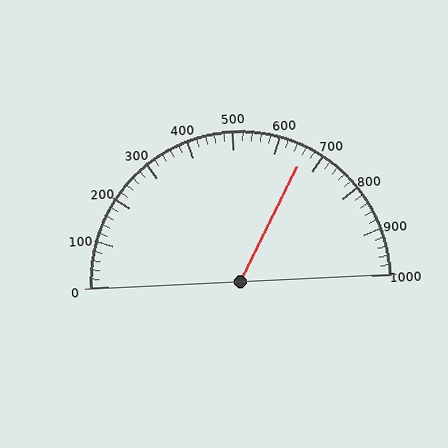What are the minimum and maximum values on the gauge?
The gauge ranges from 0 to 1000.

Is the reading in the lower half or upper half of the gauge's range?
The reading is in the upper half of the range (0 to 1000).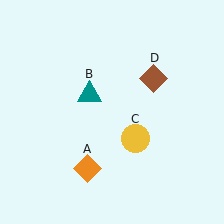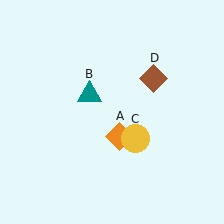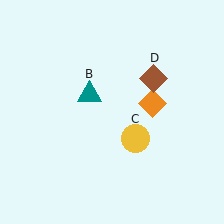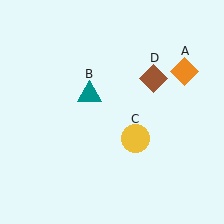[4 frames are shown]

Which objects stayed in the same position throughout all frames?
Teal triangle (object B) and yellow circle (object C) and brown diamond (object D) remained stationary.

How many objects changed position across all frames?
1 object changed position: orange diamond (object A).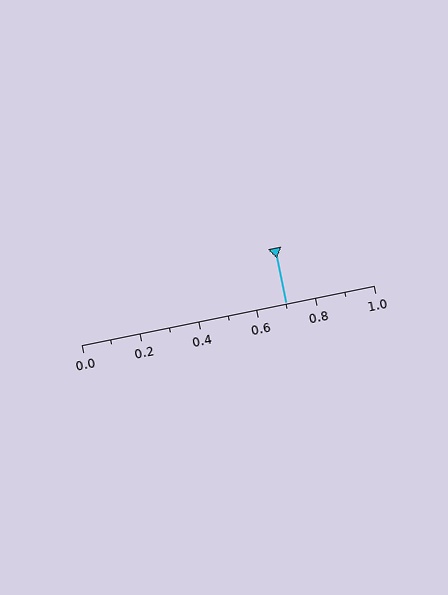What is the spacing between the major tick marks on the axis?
The major ticks are spaced 0.2 apart.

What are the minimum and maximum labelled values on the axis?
The axis runs from 0.0 to 1.0.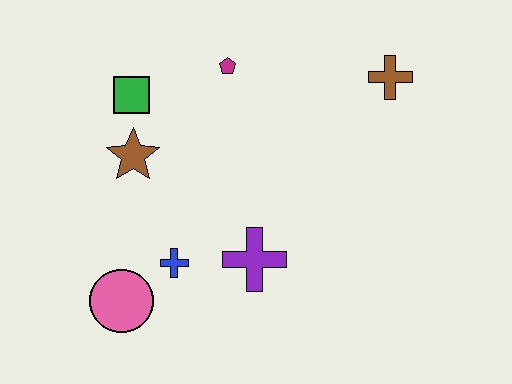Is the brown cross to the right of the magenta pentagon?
Yes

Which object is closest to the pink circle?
The blue cross is closest to the pink circle.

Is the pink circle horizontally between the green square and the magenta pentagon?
No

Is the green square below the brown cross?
Yes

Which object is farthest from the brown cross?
The pink circle is farthest from the brown cross.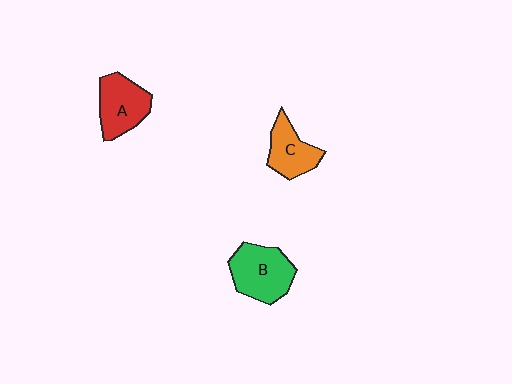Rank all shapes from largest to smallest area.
From largest to smallest: B (green), A (red), C (orange).